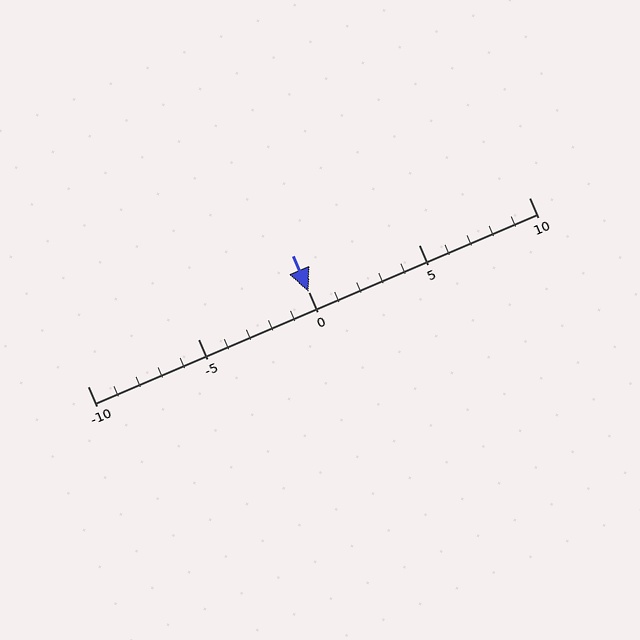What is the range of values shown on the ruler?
The ruler shows values from -10 to 10.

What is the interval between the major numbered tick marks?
The major tick marks are spaced 5 units apart.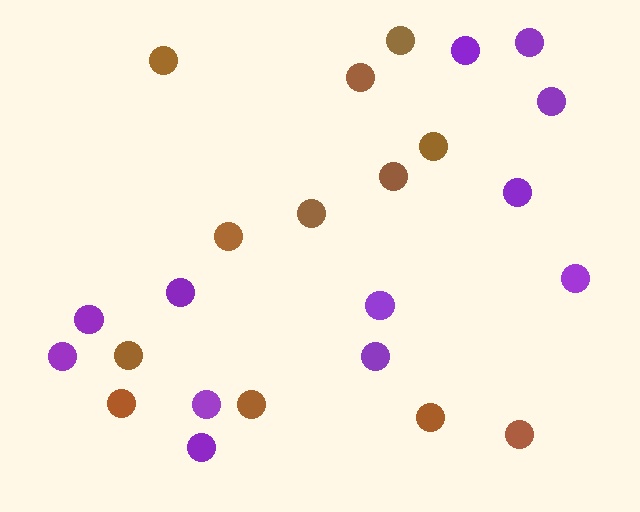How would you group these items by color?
There are 2 groups: one group of purple circles (12) and one group of brown circles (12).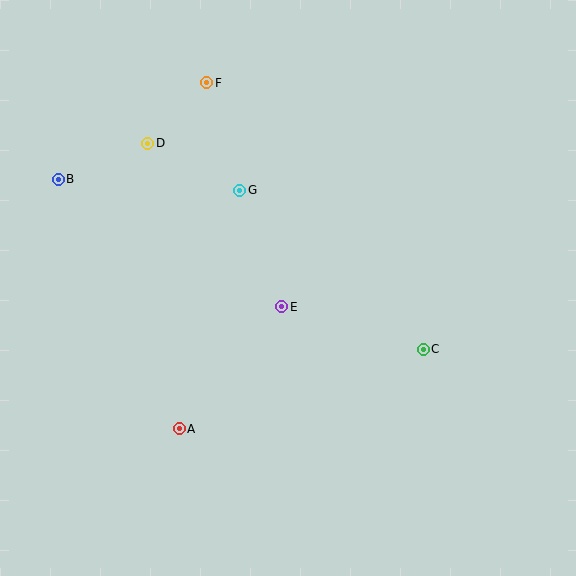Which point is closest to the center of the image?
Point E at (282, 307) is closest to the center.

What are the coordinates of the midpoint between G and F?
The midpoint between G and F is at (223, 137).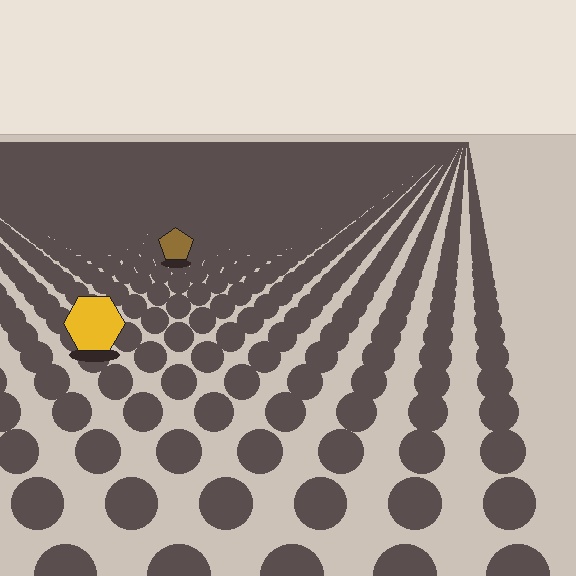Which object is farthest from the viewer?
The brown pentagon is farthest from the viewer. It appears smaller and the ground texture around it is denser.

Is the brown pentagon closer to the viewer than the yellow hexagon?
No. The yellow hexagon is closer — you can tell from the texture gradient: the ground texture is coarser near it.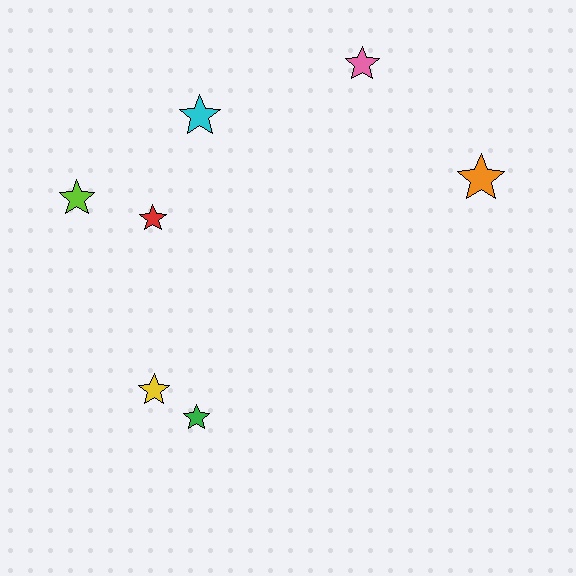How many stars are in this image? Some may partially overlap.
There are 7 stars.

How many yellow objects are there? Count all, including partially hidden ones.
There is 1 yellow object.